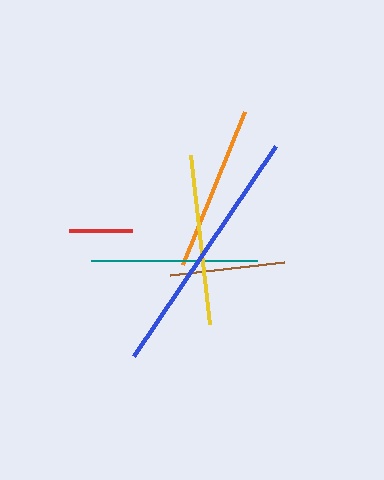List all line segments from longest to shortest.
From longest to shortest: blue, yellow, teal, orange, brown, red.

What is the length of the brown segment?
The brown segment is approximately 115 pixels long.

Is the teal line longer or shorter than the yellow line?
The yellow line is longer than the teal line.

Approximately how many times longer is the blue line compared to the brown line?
The blue line is approximately 2.2 times the length of the brown line.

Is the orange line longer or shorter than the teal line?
The teal line is longer than the orange line.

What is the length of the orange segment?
The orange segment is approximately 165 pixels long.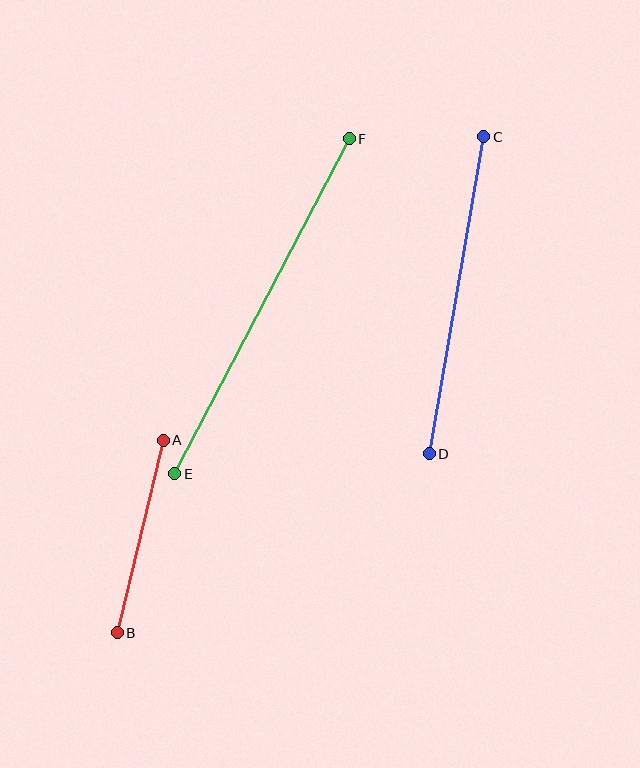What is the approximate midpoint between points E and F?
The midpoint is at approximately (262, 306) pixels.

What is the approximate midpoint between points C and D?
The midpoint is at approximately (456, 295) pixels.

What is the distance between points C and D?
The distance is approximately 322 pixels.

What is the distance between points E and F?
The distance is approximately 378 pixels.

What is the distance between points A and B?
The distance is approximately 198 pixels.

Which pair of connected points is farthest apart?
Points E and F are farthest apart.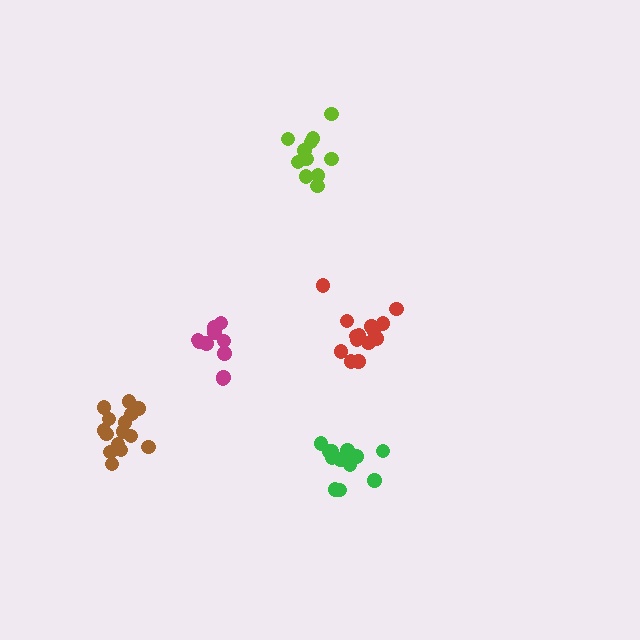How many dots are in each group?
Group 1: 11 dots, Group 2: 13 dots, Group 3: 15 dots, Group 4: 15 dots, Group 5: 11 dots (65 total).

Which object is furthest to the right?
The red cluster is rightmost.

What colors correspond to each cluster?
The clusters are colored: magenta, green, brown, red, lime.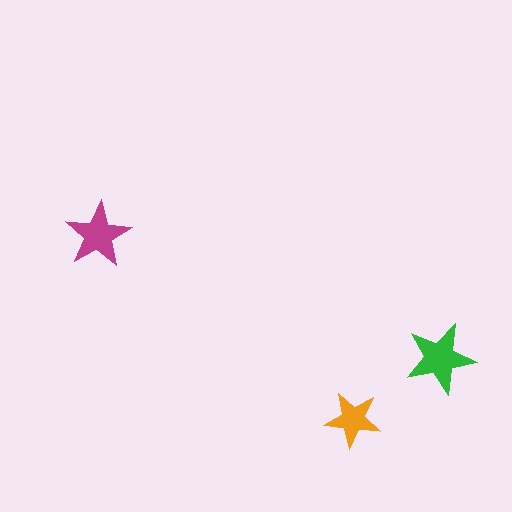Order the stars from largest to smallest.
the green one, the magenta one, the orange one.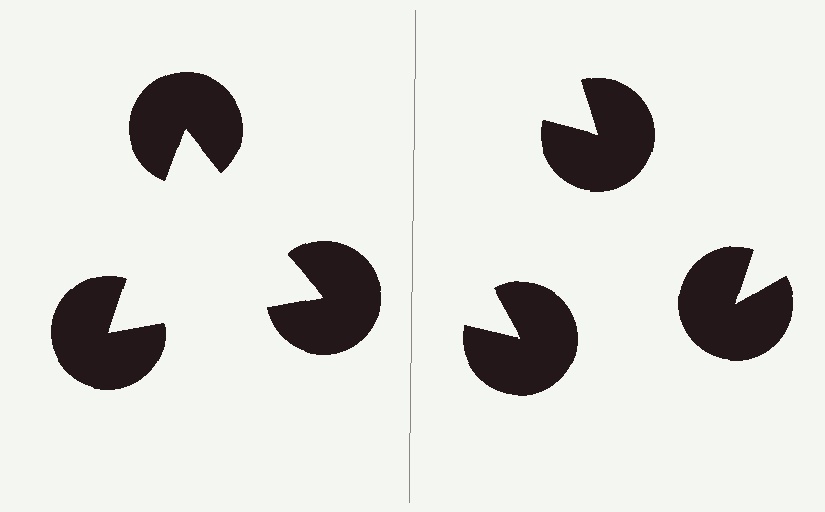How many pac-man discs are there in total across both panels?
6 — 3 on each side.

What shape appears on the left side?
An illusory triangle.